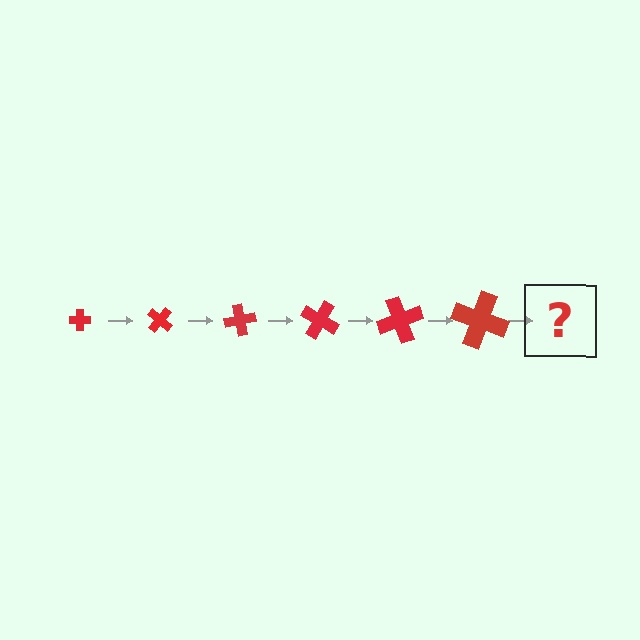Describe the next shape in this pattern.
It should be a cross, larger than the previous one and rotated 240 degrees from the start.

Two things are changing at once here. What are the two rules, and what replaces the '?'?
The two rules are that the cross grows larger each step and it rotates 40 degrees each step. The '?' should be a cross, larger than the previous one and rotated 240 degrees from the start.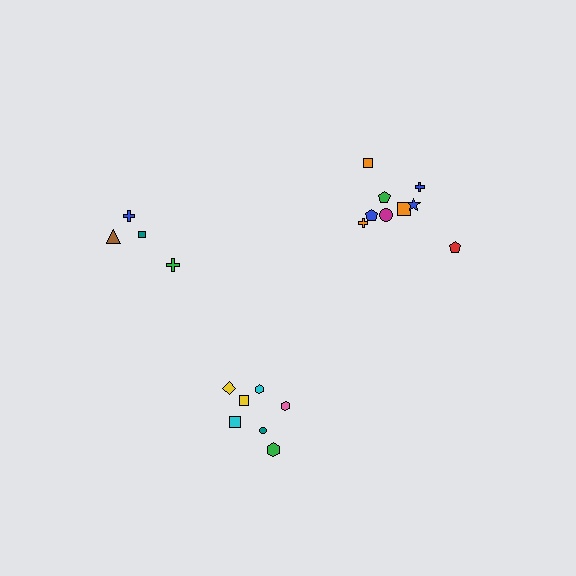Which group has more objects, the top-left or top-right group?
The top-right group.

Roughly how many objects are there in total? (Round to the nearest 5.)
Roughly 20 objects in total.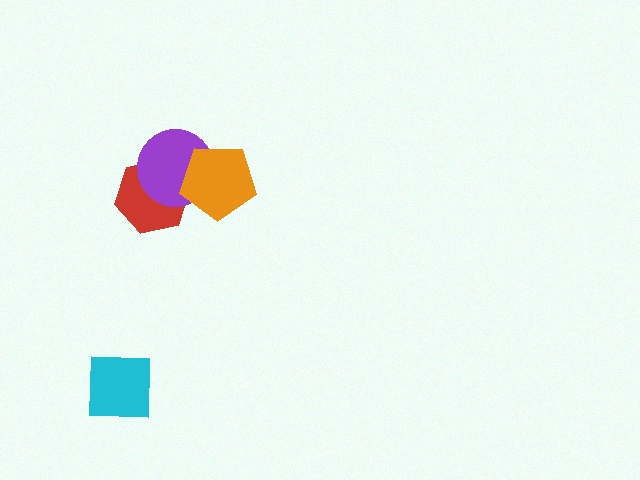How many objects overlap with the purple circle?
2 objects overlap with the purple circle.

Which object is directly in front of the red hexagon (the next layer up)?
The purple circle is directly in front of the red hexagon.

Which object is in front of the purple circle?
The orange pentagon is in front of the purple circle.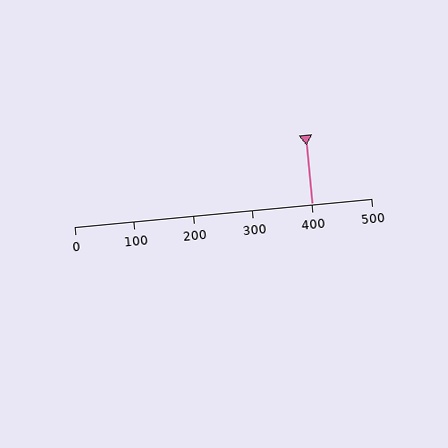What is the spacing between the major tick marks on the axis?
The major ticks are spaced 100 apart.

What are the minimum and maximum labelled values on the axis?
The axis runs from 0 to 500.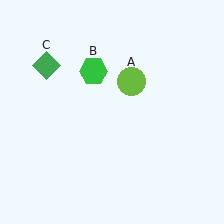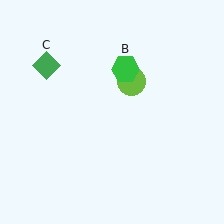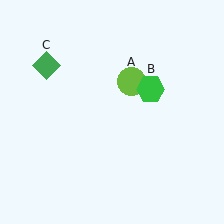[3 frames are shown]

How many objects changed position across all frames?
1 object changed position: green hexagon (object B).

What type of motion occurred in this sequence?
The green hexagon (object B) rotated clockwise around the center of the scene.